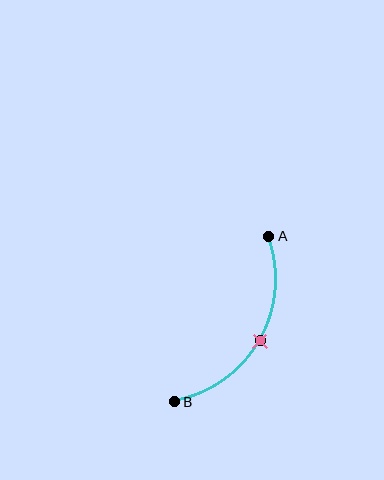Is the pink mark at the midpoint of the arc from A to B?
Yes. The pink mark lies on the arc at equal arc-length from both A and B — it is the arc midpoint.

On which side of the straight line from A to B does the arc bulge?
The arc bulges to the right of the straight line connecting A and B.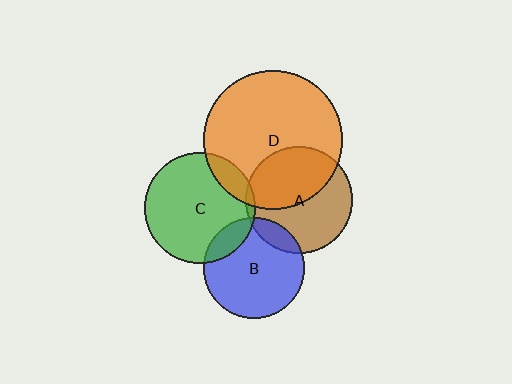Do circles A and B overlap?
Yes.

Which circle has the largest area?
Circle D (orange).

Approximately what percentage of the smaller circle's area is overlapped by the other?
Approximately 15%.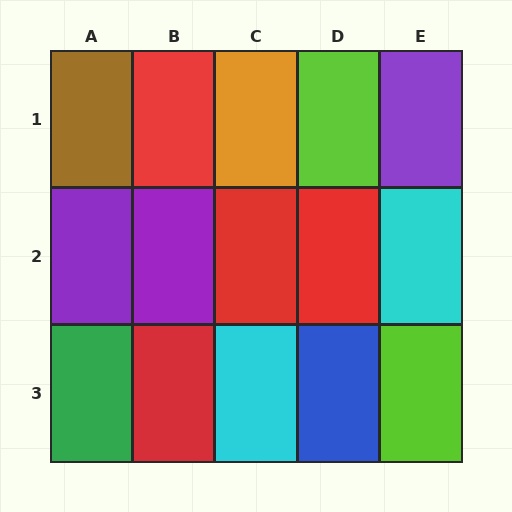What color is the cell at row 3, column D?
Blue.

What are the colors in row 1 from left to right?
Brown, red, orange, lime, purple.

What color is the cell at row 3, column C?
Cyan.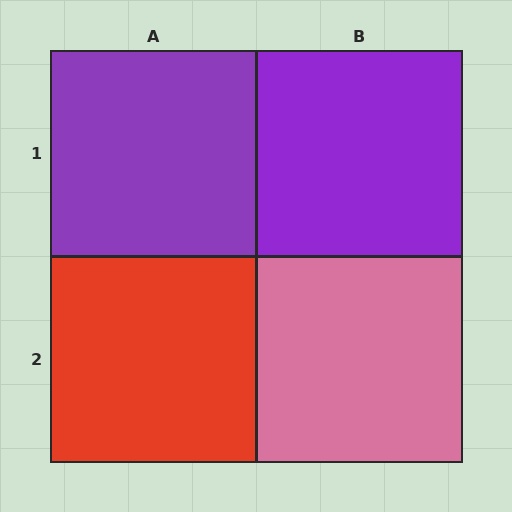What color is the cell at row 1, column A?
Purple.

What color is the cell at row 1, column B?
Purple.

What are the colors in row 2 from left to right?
Red, pink.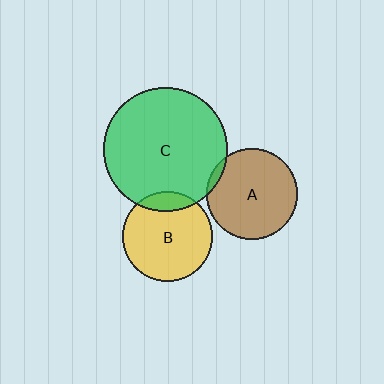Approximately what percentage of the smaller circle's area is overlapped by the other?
Approximately 15%.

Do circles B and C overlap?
Yes.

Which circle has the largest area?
Circle C (green).